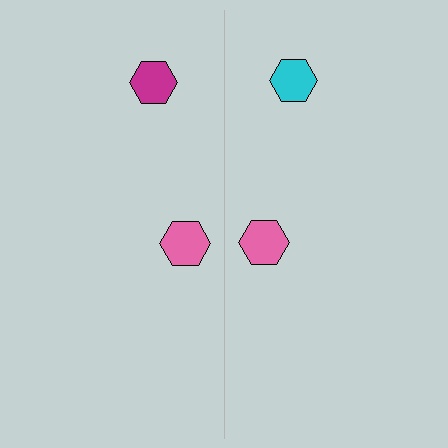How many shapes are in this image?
There are 4 shapes in this image.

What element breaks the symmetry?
The cyan hexagon on the right side breaks the symmetry — its mirror counterpart is magenta.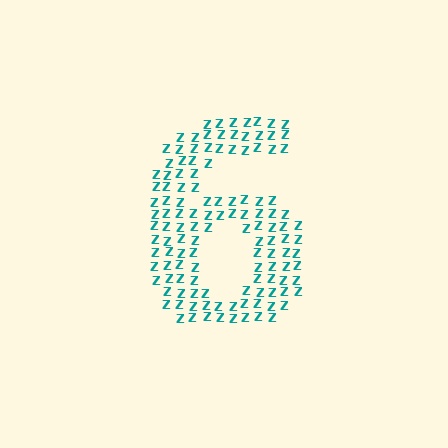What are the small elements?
The small elements are letter Z's.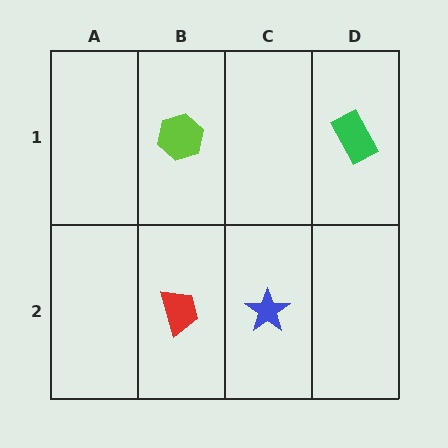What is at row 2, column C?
A blue star.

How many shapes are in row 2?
2 shapes.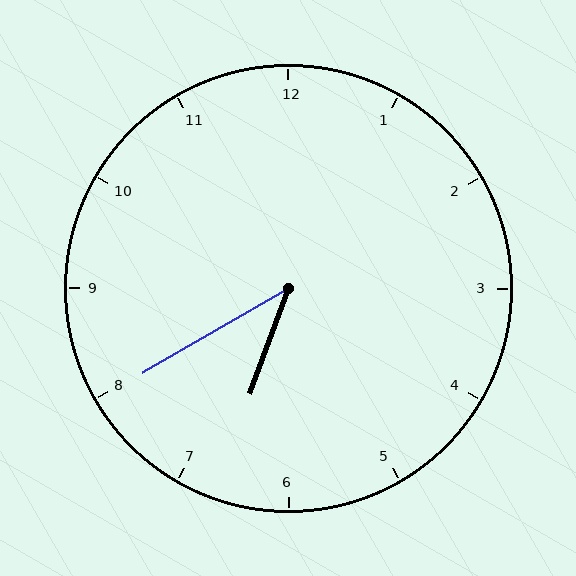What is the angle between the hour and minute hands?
Approximately 40 degrees.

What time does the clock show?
6:40.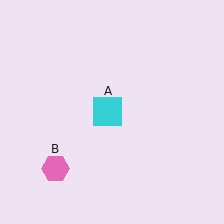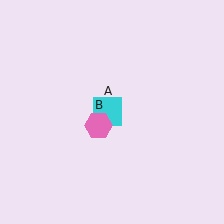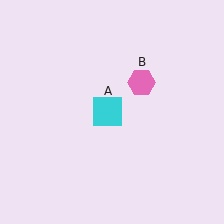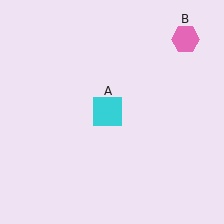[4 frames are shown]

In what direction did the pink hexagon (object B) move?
The pink hexagon (object B) moved up and to the right.